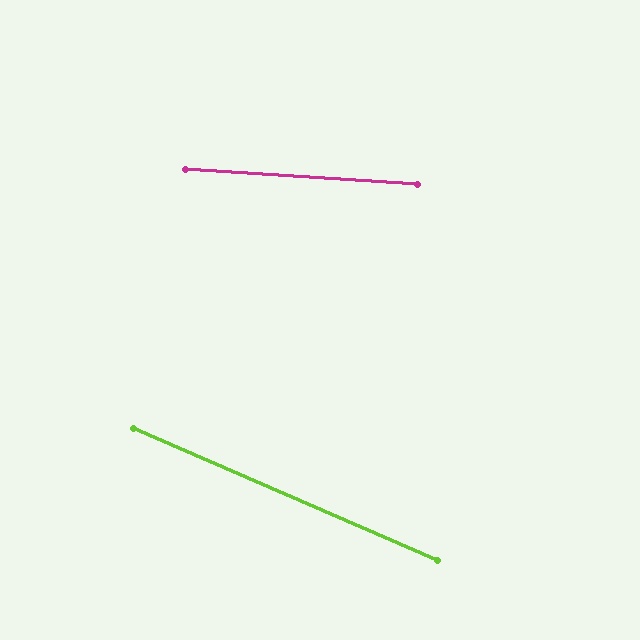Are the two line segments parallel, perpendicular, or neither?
Neither parallel nor perpendicular — they differ by about 20°.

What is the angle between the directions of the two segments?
Approximately 20 degrees.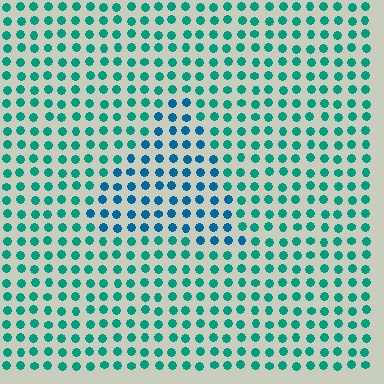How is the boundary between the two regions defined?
The boundary is defined purely by a slight shift in hue (about 32 degrees). Spacing, size, and orientation are identical on both sides.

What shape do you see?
I see a triangle.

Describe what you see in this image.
The image is filled with small teal elements in a uniform arrangement. A triangle-shaped region is visible where the elements are tinted to a slightly different hue, forming a subtle color boundary.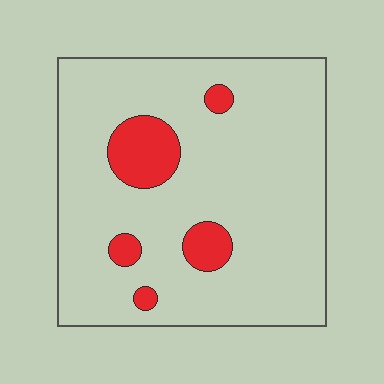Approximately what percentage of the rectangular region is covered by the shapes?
Approximately 10%.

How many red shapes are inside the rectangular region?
5.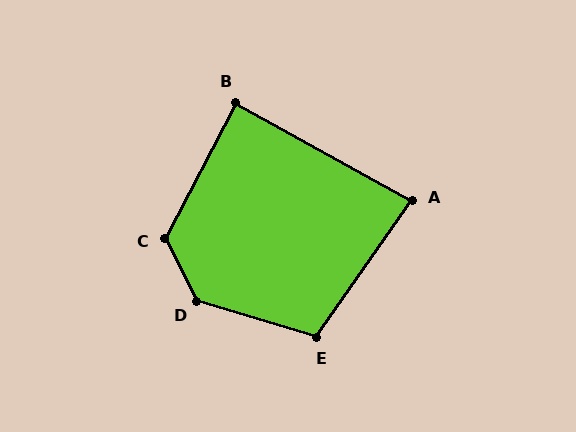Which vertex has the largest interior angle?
D, at approximately 133 degrees.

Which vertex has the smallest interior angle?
A, at approximately 84 degrees.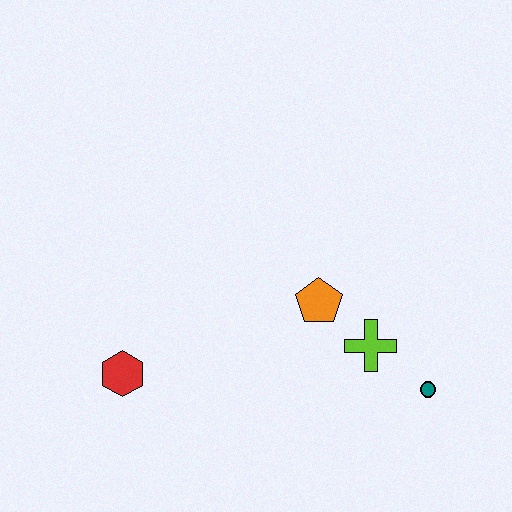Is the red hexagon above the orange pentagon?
No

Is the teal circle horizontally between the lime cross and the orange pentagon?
No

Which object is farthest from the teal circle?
The red hexagon is farthest from the teal circle.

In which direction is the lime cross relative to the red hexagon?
The lime cross is to the right of the red hexagon.